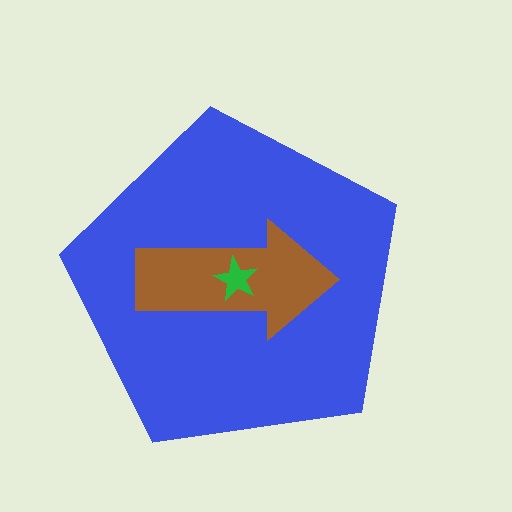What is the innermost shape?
The green star.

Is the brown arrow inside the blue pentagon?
Yes.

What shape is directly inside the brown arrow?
The green star.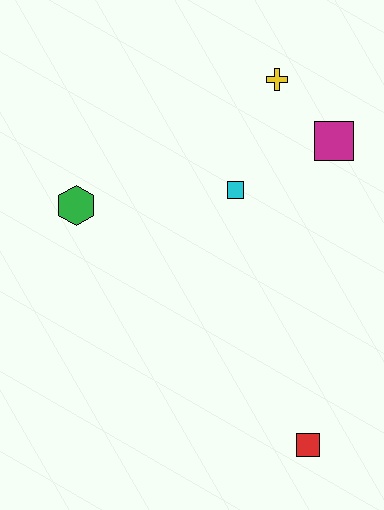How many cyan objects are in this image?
There is 1 cyan object.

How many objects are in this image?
There are 5 objects.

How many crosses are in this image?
There is 1 cross.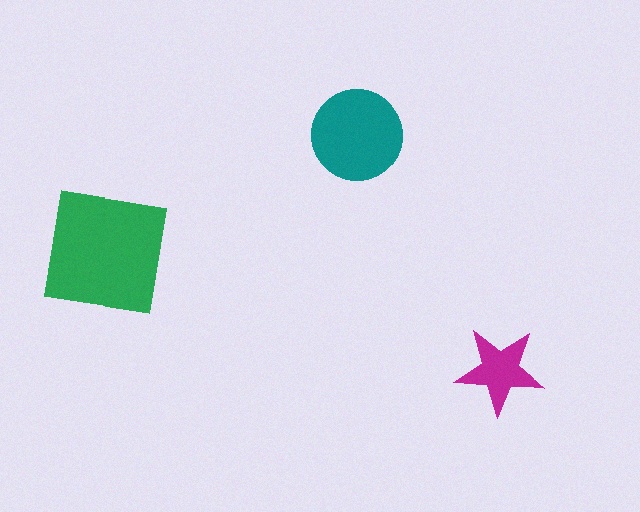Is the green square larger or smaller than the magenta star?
Larger.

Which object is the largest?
The green square.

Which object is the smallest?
The magenta star.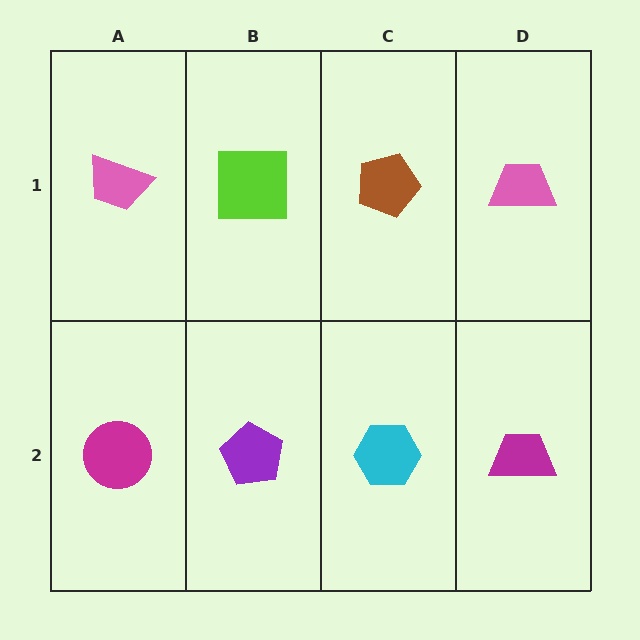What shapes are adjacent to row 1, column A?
A magenta circle (row 2, column A), a lime square (row 1, column B).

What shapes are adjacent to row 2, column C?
A brown pentagon (row 1, column C), a purple pentagon (row 2, column B), a magenta trapezoid (row 2, column D).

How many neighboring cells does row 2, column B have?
3.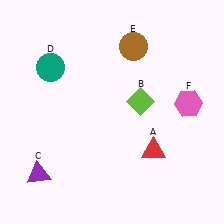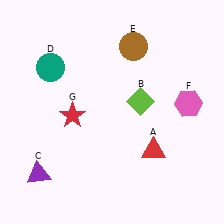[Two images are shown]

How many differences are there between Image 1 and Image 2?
There is 1 difference between the two images.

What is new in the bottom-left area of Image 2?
A red star (G) was added in the bottom-left area of Image 2.